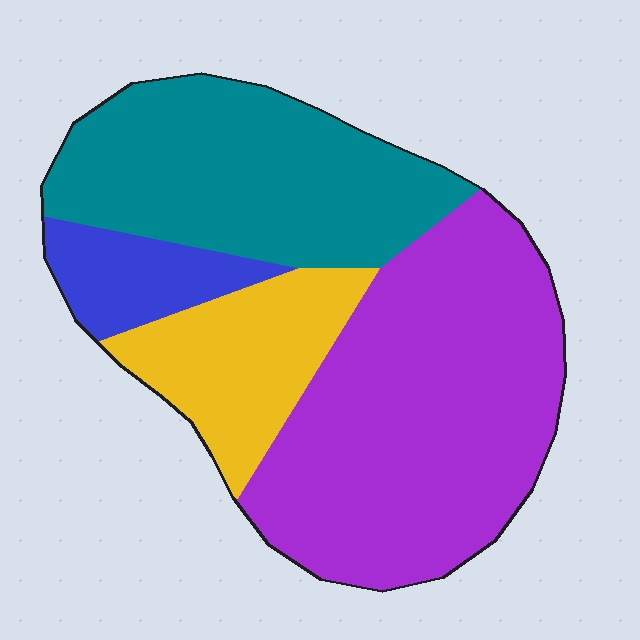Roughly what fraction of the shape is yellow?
Yellow takes up about one sixth (1/6) of the shape.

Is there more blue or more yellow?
Yellow.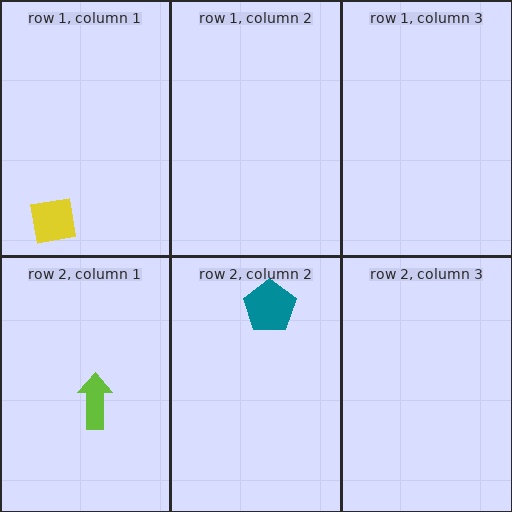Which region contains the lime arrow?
The row 2, column 1 region.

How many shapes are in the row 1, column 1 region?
1.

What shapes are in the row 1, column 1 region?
The yellow square.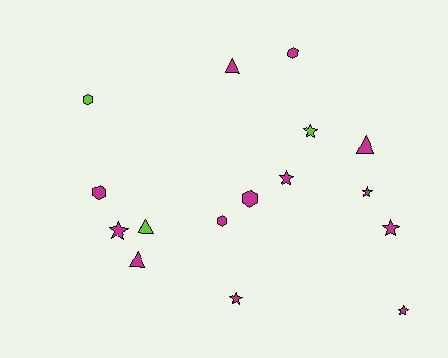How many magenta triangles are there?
There are 3 magenta triangles.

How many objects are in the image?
There are 16 objects.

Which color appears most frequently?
Magenta, with 13 objects.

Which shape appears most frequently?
Star, with 7 objects.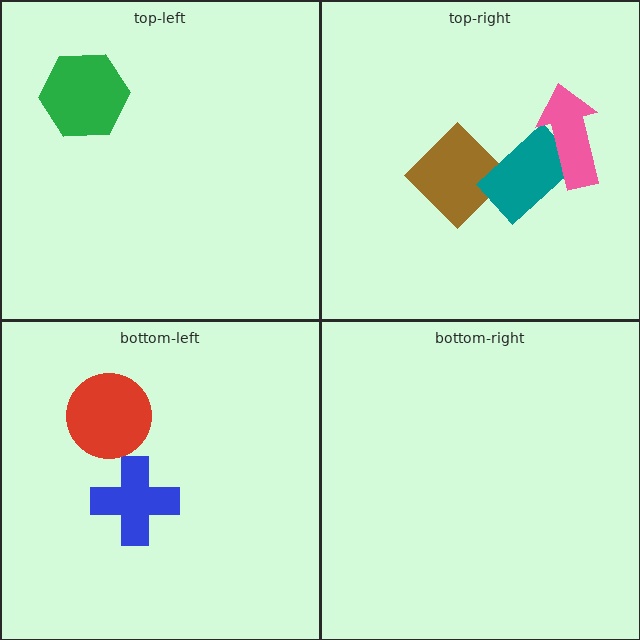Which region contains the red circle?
The bottom-left region.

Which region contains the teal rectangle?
The top-right region.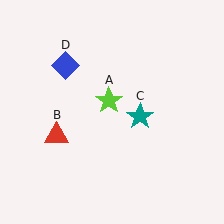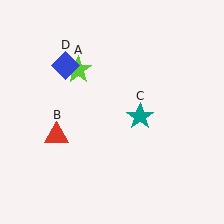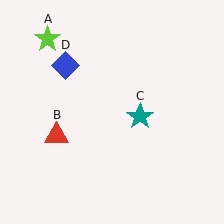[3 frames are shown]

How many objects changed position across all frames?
1 object changed position: lime star (object A).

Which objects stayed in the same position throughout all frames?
Red triangle (object B) and teal star (object C) and blue diamond (object D) remained stationary.